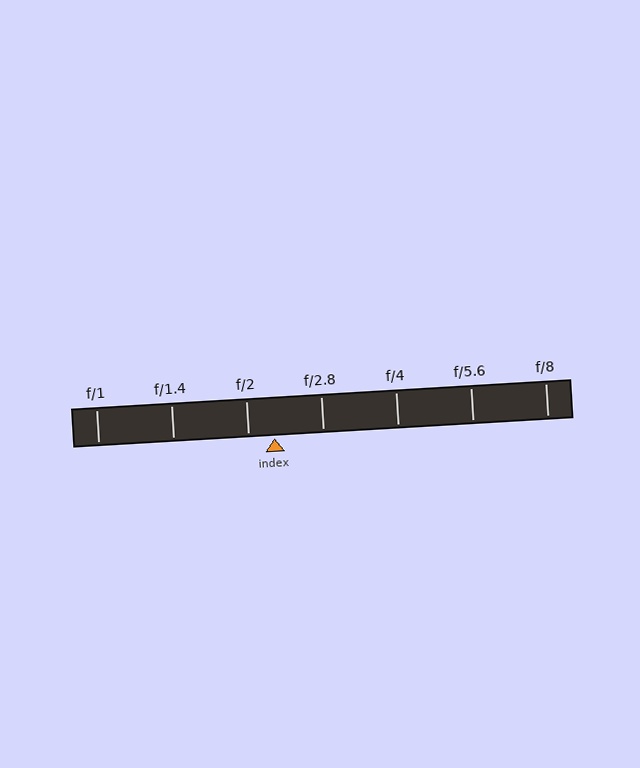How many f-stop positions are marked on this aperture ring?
There are 7 f-stop positions marked.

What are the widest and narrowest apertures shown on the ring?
The widest aperture shown is f/1 and the narrowest is f/8.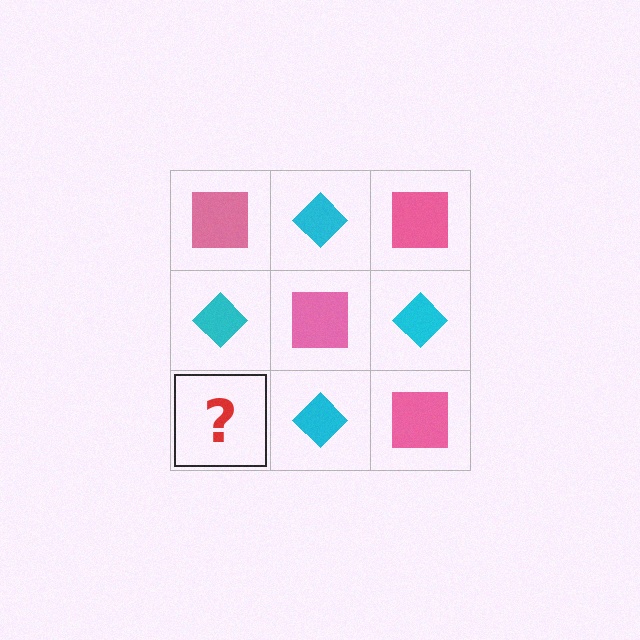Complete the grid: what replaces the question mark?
The question mark should be replaced with a pink square.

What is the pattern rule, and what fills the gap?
The rule is that it alternates pink square and cyan diamond in a checkerboard pattern. The gap should be filled with a pink square.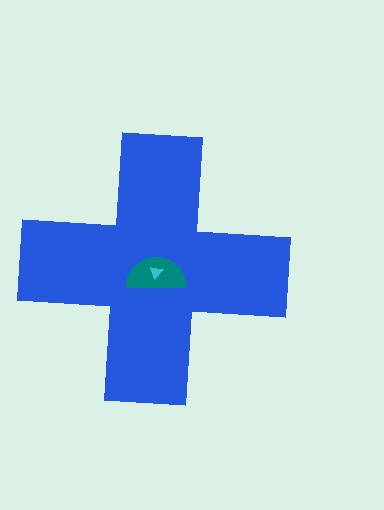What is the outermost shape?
The blue cross.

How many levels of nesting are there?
3.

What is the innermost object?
The cyan triangle.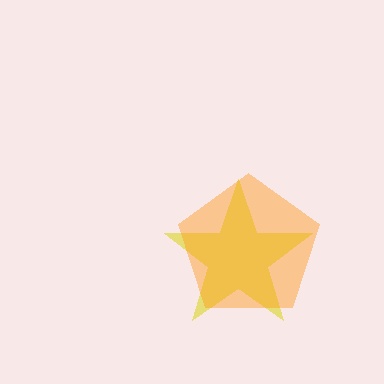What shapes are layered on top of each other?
The layered shapes are: a yellow star, an orange pentagon.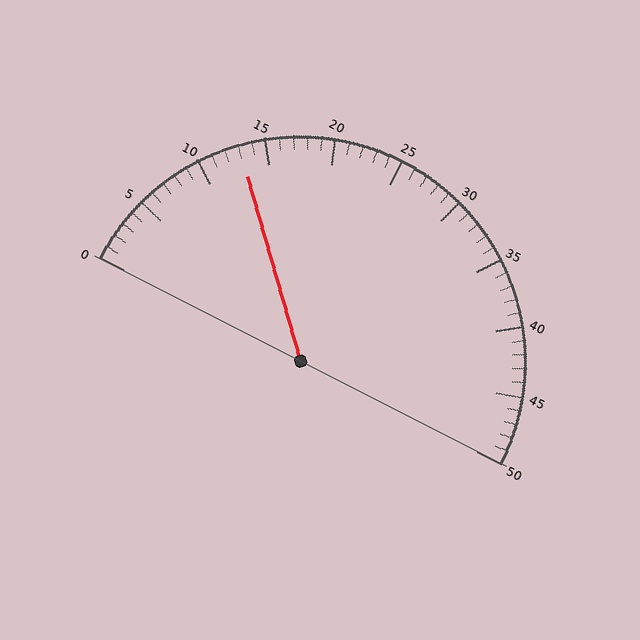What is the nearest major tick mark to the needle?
The nearest major tick mark is 15.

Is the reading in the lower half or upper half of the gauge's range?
The reading is in the lower half of the range (0 to 50).